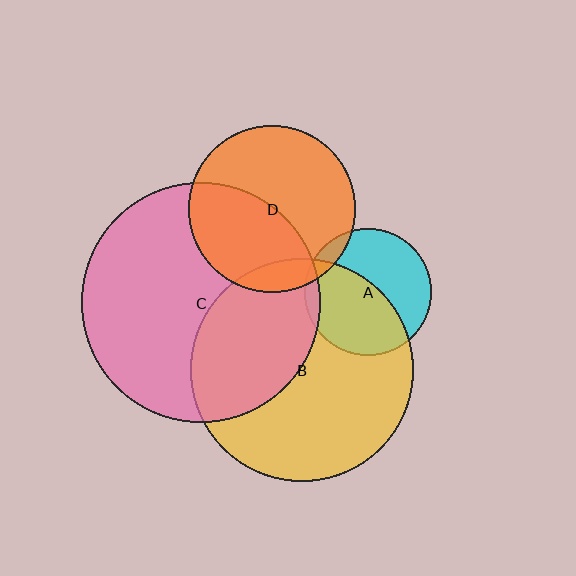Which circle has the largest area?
Circle C (pink).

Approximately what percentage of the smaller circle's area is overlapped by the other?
Approximately 55%.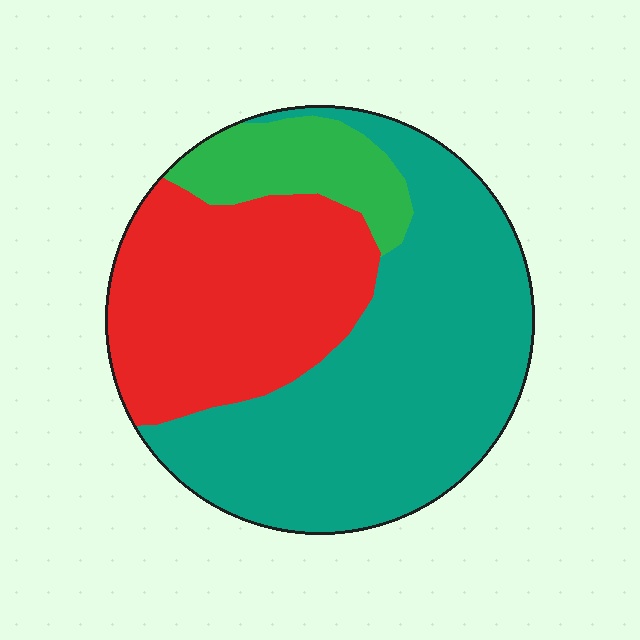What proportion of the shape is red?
Red covers roughly 35% of the shape.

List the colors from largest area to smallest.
From largest to smallest: teal, red, green.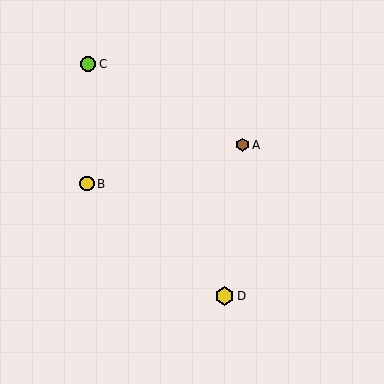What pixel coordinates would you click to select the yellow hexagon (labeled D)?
Click at (225, 296) to select the yellow hexagon D.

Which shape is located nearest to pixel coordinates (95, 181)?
The yellow circle (labeled B) at (87, 184) is nearest to that location.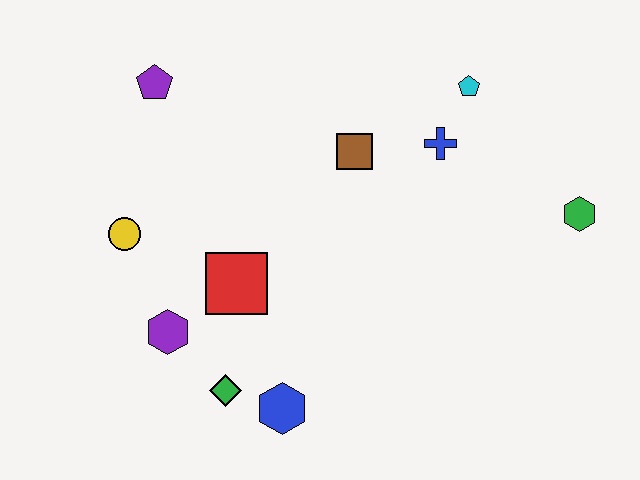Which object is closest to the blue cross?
The cyan pentagon is closest to the blue cross.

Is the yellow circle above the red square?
Yes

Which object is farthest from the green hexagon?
The yellow circle is farthest from the green hexagon.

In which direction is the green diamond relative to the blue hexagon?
The green diamond is to the left of the blue hexagon.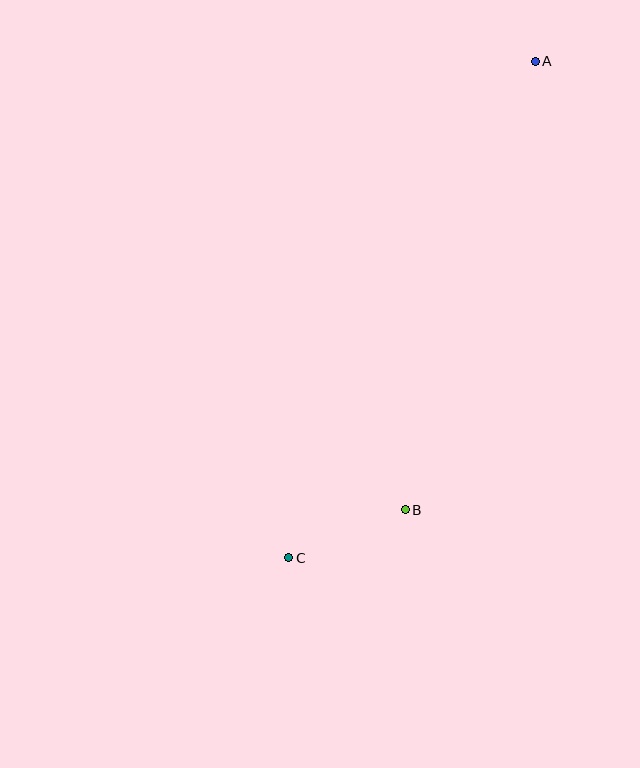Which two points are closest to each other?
Points B and C are closest to each other.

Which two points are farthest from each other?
Points A and C are farthest from each other.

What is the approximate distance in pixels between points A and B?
The distance between A and B is approximately 467 pixels.